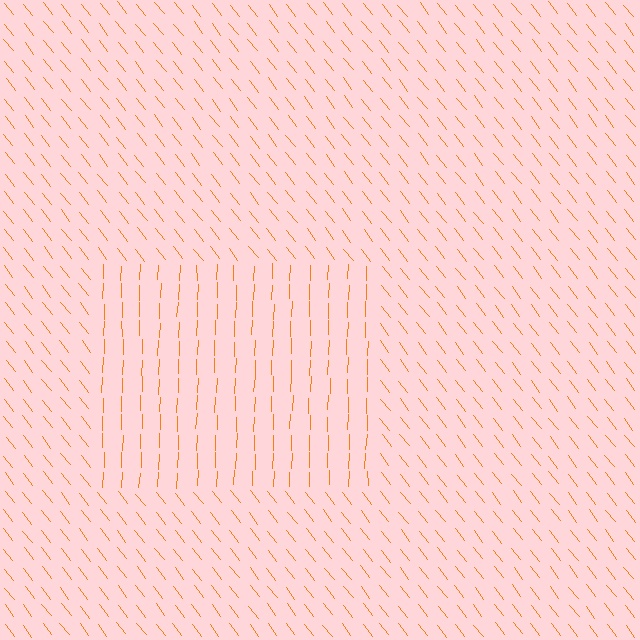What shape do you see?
I see a rectangle.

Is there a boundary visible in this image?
Yes, there is a texture boundary formed by a change in line orientation.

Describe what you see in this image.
The image is filled with small orange line segments. A rectangle region in the image has lines oriented differently from the surrounding lines, creating a visible texture boundary.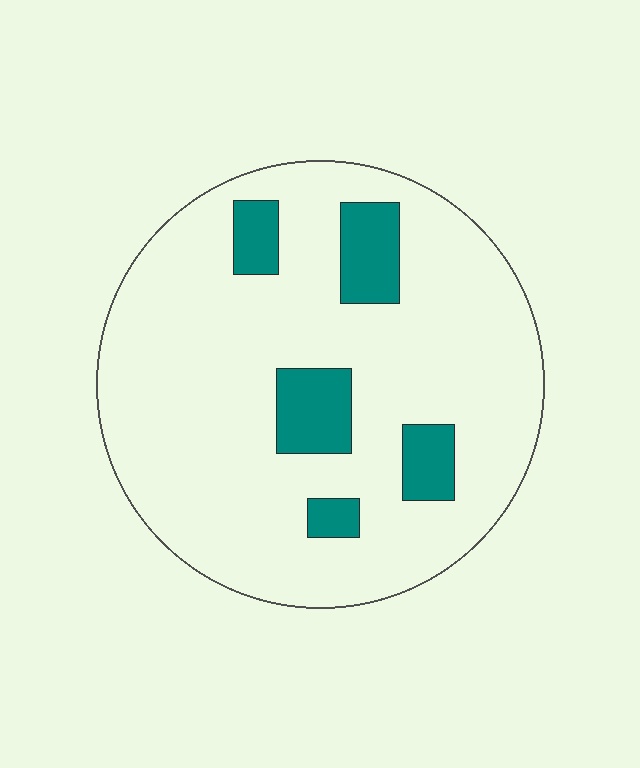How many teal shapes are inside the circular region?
5.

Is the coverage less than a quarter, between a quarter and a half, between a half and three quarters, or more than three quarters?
Less than a quarter.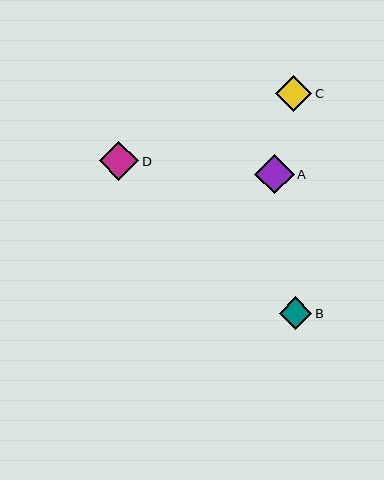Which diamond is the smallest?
Diamond B is the smallest with a size of approximately 33 pixels.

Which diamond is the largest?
Diamond A is the largest with a size of approximately 40 pixels.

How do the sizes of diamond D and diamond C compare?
Diamond D and diamond C are approximately the same size.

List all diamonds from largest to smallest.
From largest to smallest: A, D, C, B.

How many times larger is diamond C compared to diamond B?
Diamond C is approximately 1.1 times the size of diamond B.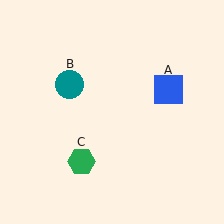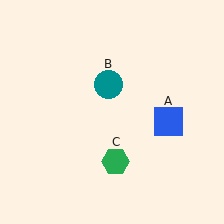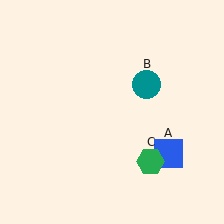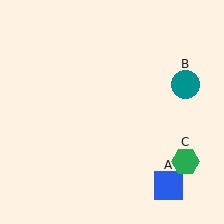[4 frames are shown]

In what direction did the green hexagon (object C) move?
The green hexagon (object C) moved right.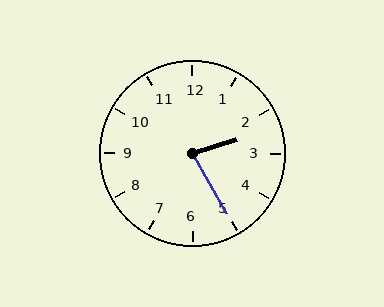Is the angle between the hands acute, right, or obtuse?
It is acute.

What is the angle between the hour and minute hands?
Approximately 78 degrees.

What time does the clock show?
2:25.